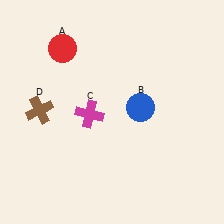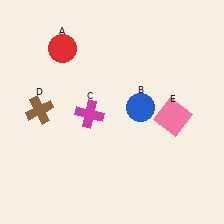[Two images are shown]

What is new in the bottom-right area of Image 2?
A pink square (E) was added in the bottom-right area of Image 2.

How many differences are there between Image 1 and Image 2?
There is 1 difference between the two images.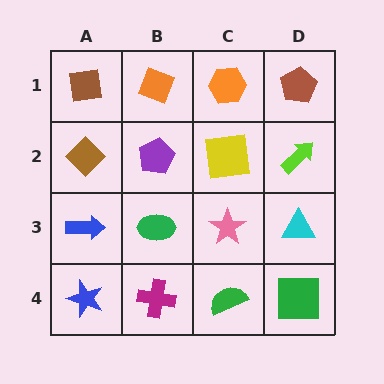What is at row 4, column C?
A green semicircle.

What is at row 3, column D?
A cyan triangle.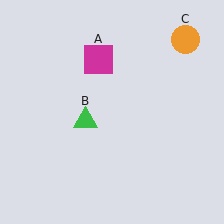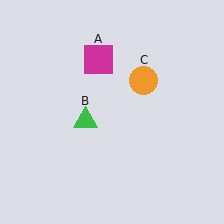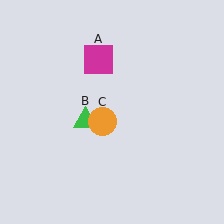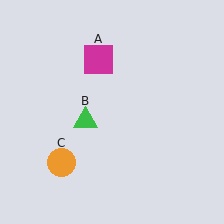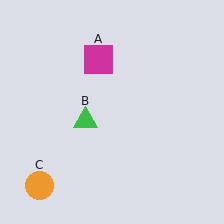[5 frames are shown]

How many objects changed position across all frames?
1 object changed position: orange circle (object C).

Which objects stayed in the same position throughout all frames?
Magenta square (object A) and green triangle (object B) remained stationary.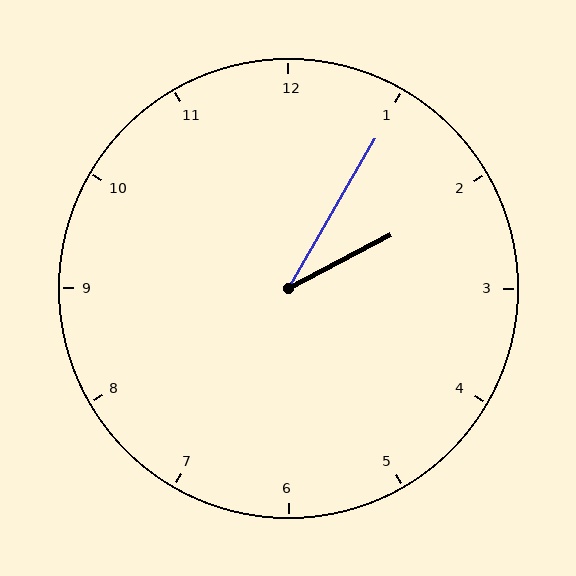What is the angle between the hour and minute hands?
Approximately 32 degrees.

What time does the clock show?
2:05.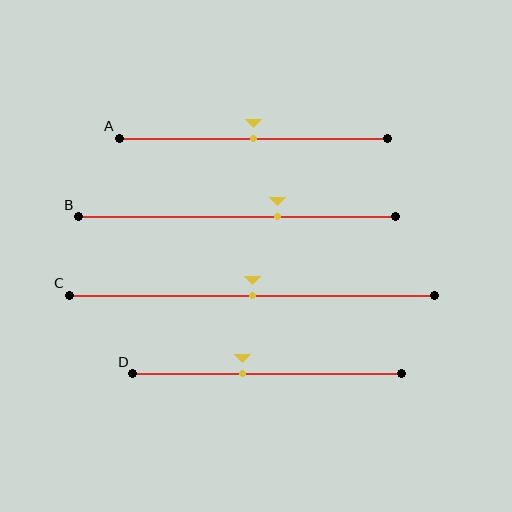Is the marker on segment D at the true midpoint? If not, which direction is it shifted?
No, the marker on segment D is shifted to the left by about 9% of the segment length.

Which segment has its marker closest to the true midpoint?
Segment A has its marker closest to the true midpoint.